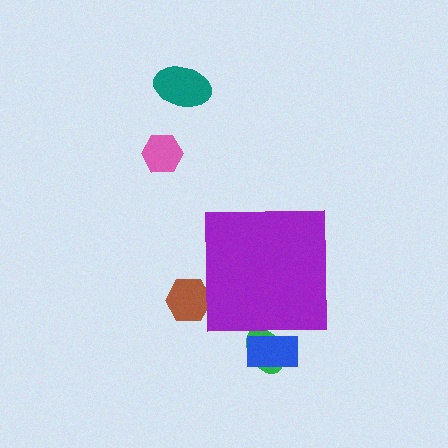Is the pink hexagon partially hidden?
No, the pink hexagon is fully visible.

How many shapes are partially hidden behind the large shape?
3 shapes are partially hidden.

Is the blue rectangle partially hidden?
Yes, the blue rectangle is partially hidden behind the purple square.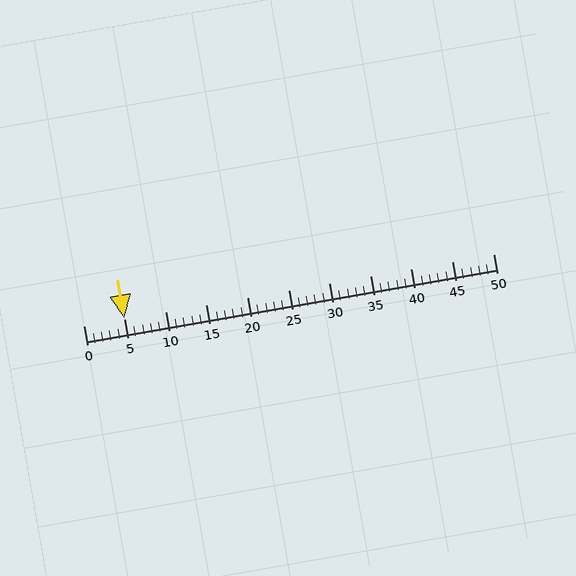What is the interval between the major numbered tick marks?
The major tick marks are spaced 5 units apart.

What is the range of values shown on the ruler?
The ruler shows values from 0 to 50.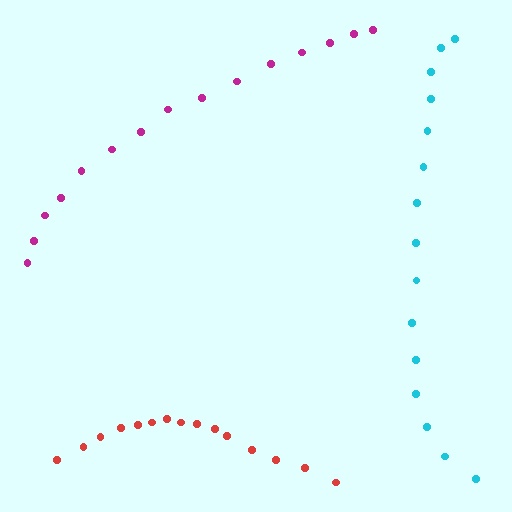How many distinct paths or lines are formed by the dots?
There are 3 distinct paths.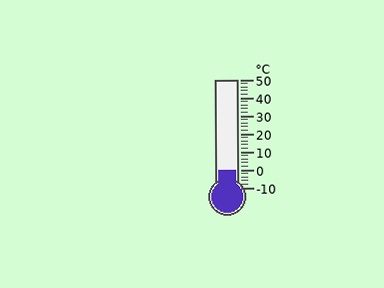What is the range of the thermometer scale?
The thermometer scale ranges from -10°C to 50°C.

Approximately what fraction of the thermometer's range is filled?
The thermometer is filled to approximately 15% of its range.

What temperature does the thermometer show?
The thermometer shows approximately 0°C.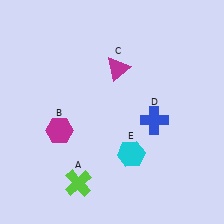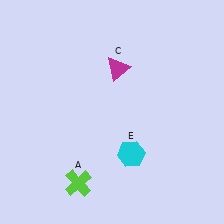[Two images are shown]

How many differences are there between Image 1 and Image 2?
There are 2 differences between the two images.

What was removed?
The magenta hexagon (B), the blue cross (D) were removed in Image 2.